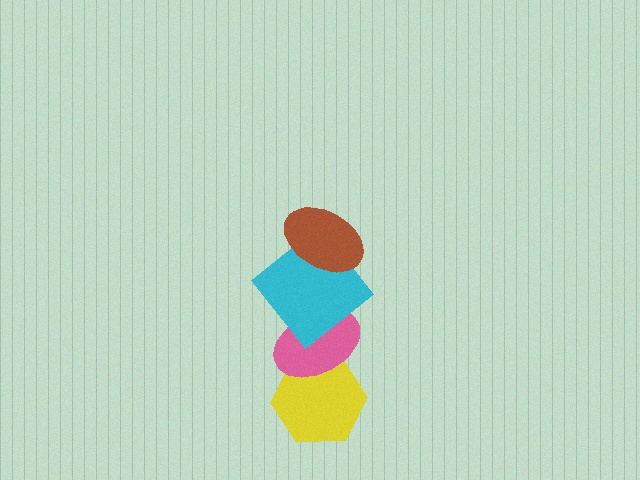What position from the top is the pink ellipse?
The pink ellipse is 3rd from the top.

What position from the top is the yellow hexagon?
The yellow hexagon is 4th from the top.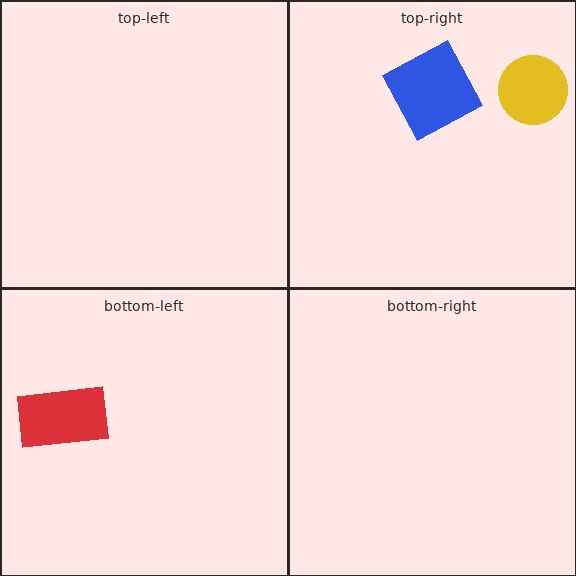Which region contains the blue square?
The top-right region.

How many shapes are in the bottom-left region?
1.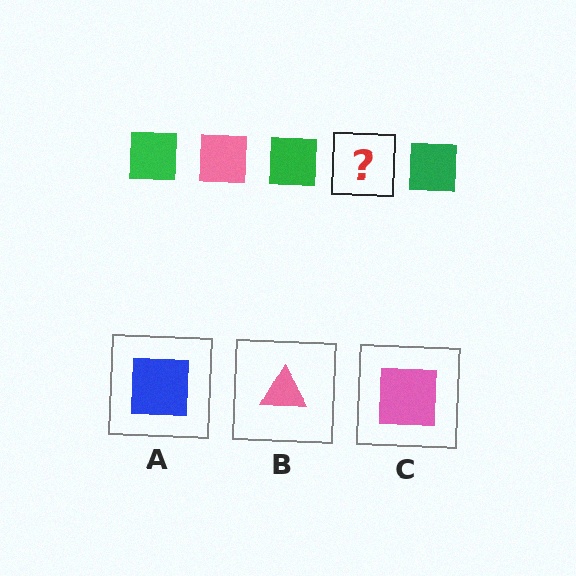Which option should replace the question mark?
Option C.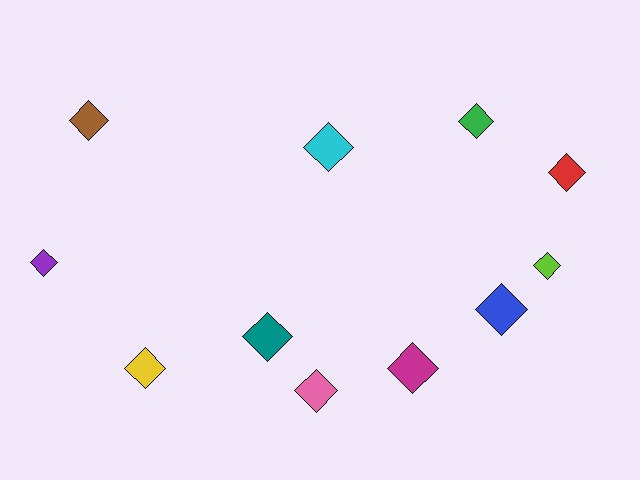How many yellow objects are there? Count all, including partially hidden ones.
There is 1 yellow object.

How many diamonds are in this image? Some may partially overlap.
There are 11 diamonds.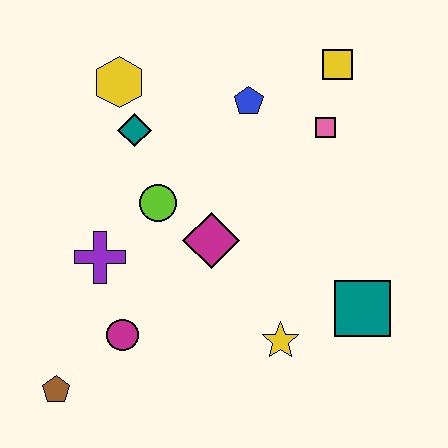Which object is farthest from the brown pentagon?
The yellow square is farthest from the brown pentagon.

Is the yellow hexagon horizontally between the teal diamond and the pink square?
No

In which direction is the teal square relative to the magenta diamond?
The teal square is to the right of the magenta diamond.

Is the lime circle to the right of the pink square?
No